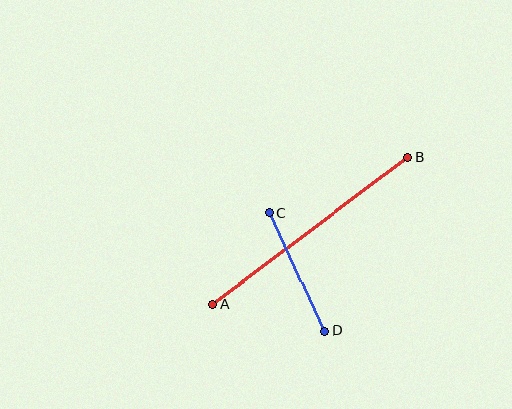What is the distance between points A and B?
The distance is approximately 245 pixels.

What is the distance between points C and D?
The distance is approximately 131 pixels.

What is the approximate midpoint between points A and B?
The midpoint is at approximately (310, 231) pixels.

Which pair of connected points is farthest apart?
Points A and B are farthest apart.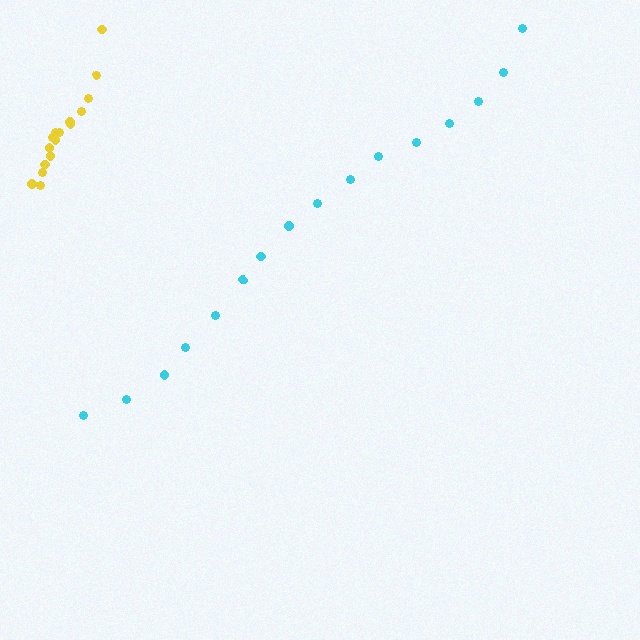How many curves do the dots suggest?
There are 2 distinct paths.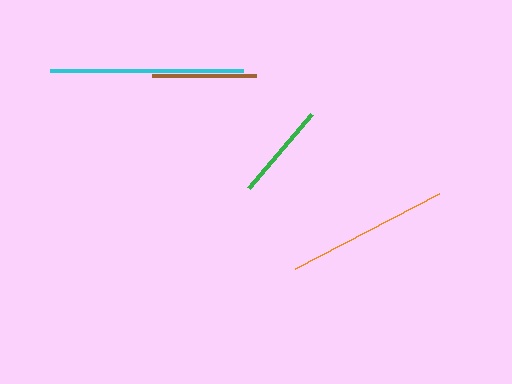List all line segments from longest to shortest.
From longest to shortest: cyan, orange, brown, green.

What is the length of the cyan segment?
The cyan segment is approximately 193 pixels long.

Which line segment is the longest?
The cyan line is the longest at approximately 193 pixels.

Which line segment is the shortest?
The green line is the shortest at approximately 96 pixels.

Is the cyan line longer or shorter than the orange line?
The cyan line is longer than the orange line.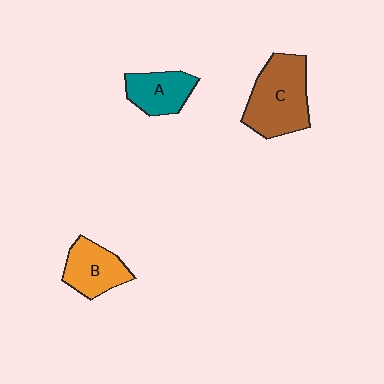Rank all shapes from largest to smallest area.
From largest to smallest: C (brown), B (orange), A (teal).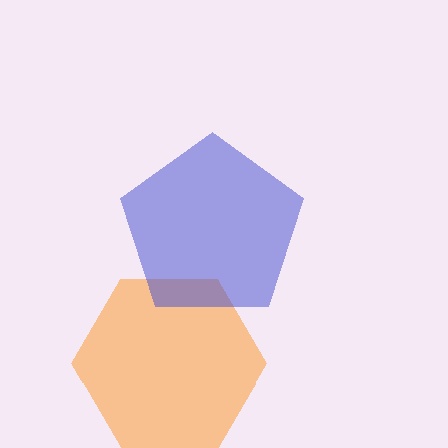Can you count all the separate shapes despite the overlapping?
Yes, there are 2 separate shapes.